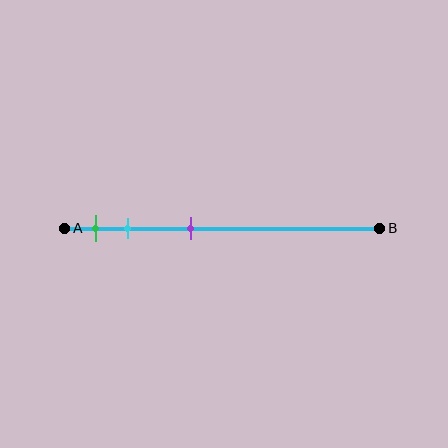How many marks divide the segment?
There are 3 marks dividing the segment.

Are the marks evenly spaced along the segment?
No, the marks are not evenly spaced.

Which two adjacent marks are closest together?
The green and cyan marks are the closest adjacent pair.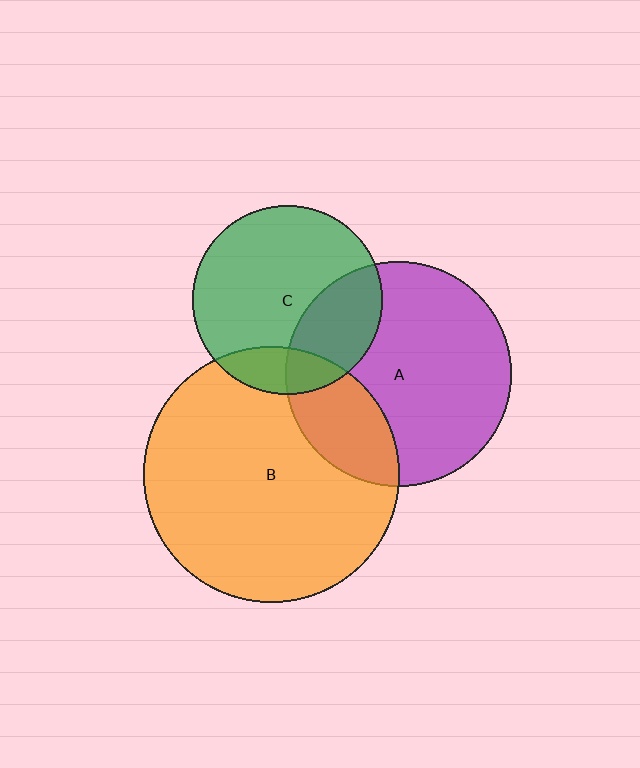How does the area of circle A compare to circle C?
Approximately 1.4 times.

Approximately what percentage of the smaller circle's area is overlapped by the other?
Approximately 30%.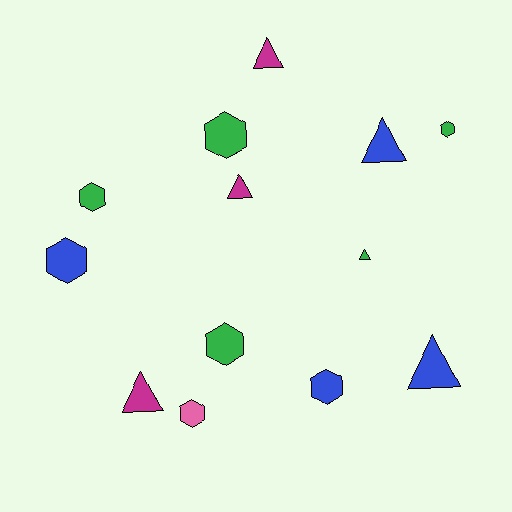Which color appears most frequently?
Green, with 5 objects.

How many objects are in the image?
There are 13 objects.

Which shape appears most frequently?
Hexagon, with 7 objects.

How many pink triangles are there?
There are no pink triangles.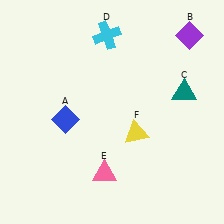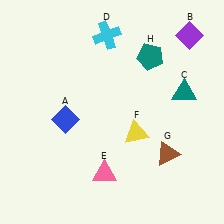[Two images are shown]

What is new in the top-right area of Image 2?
A teal pentagon (H) was added in the top-right area of Image 2.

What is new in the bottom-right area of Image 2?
A brown triangle (G) was added in the bottom-right area of Image 2.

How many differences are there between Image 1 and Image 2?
There are 2 differences between the two images.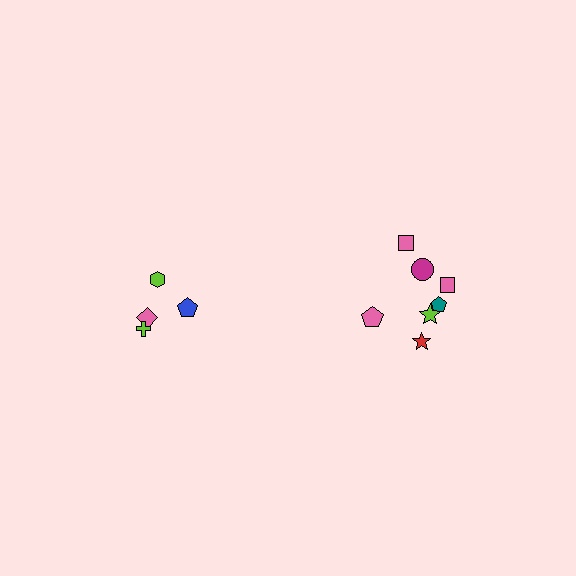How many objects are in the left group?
There are 4 objects.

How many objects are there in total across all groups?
There are 11 objects.